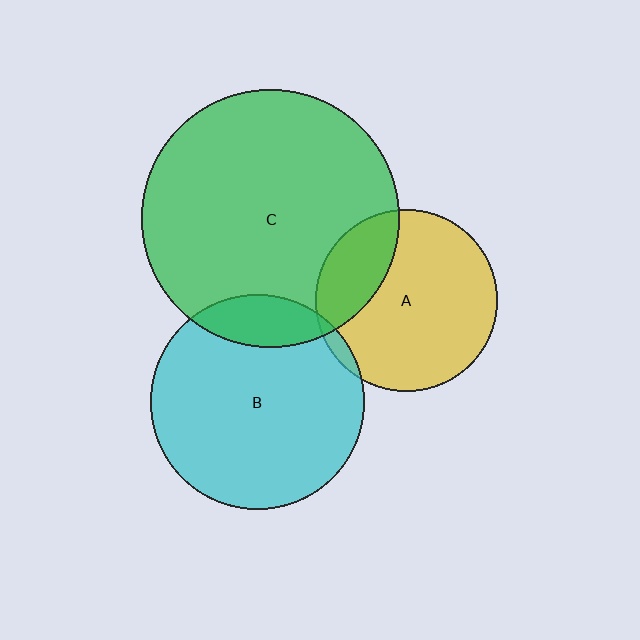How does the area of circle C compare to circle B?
Approximately 1.5 times.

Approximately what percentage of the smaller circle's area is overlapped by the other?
Approximately 25%.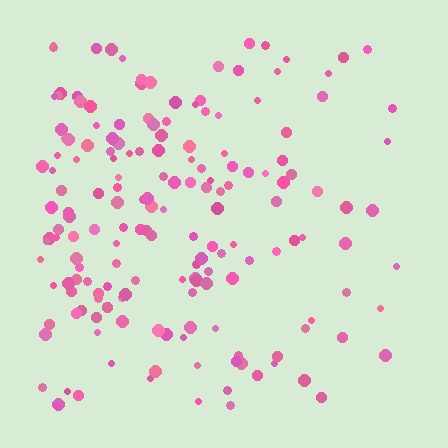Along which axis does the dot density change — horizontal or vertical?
Horizontal.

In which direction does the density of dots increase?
From right to left, with the left side densest.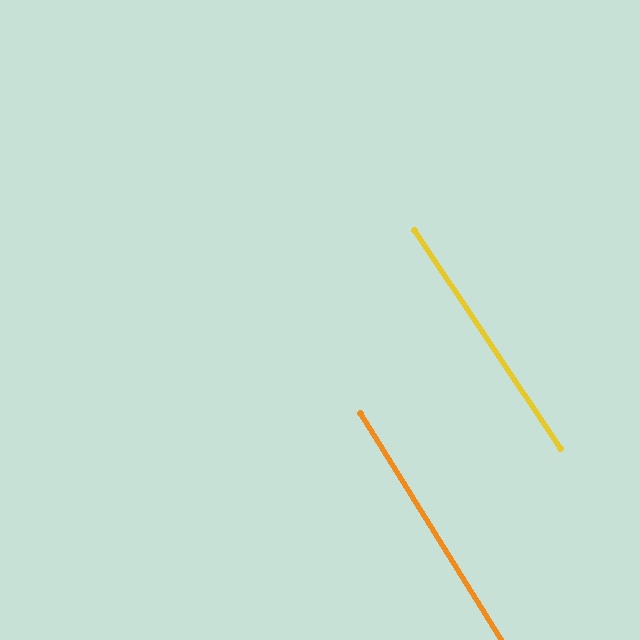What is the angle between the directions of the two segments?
Approximately 2 degrees.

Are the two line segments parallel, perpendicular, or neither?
Parallel — their directions differ by only 1.9°.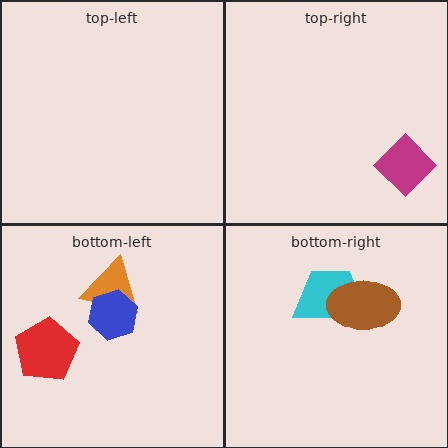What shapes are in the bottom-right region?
The cyan trapezoid, the brown ellipse.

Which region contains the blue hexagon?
The bottom-left region.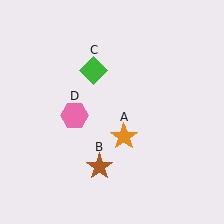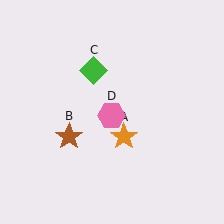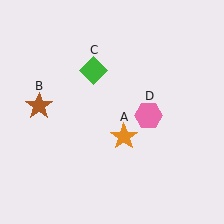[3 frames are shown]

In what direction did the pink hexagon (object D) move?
The pink hexagon (object D) moved right.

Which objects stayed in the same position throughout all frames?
Orange star (object A) and green diamond (object C) remained stationary.